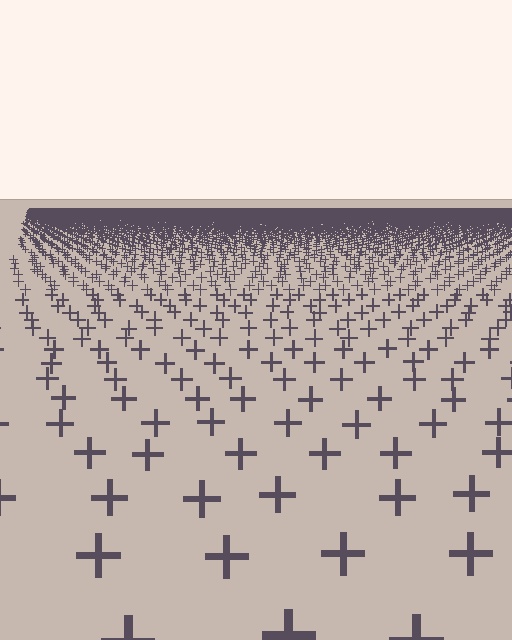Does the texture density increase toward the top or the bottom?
Density increases toward the top.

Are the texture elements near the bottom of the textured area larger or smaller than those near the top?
Larger. Near the bottom, elements are closer to the viewer and appear at a bigger on-screen size.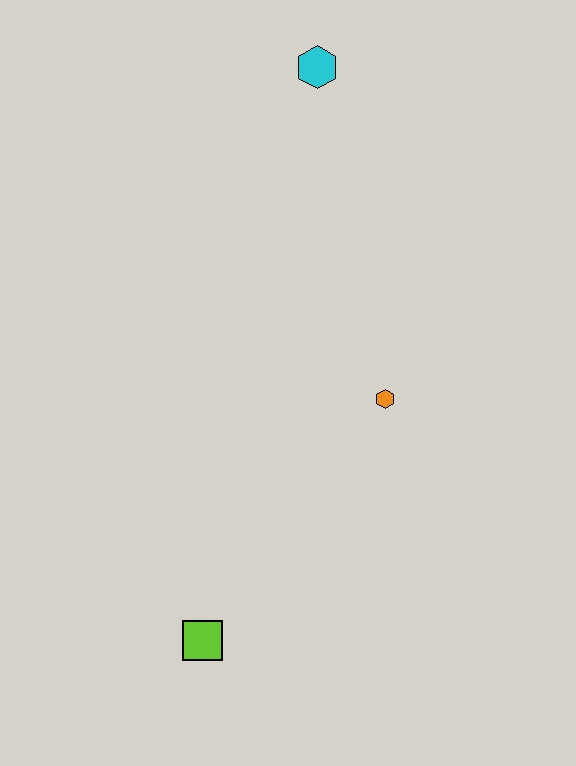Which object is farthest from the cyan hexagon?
The lime square is farthest from the cyan hexagon.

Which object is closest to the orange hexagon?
The lime square is closest to the orange hexagon.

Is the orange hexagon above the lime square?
Yes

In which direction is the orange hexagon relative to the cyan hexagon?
The orange hexagon is below the cyan hexagon.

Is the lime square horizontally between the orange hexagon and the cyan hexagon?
No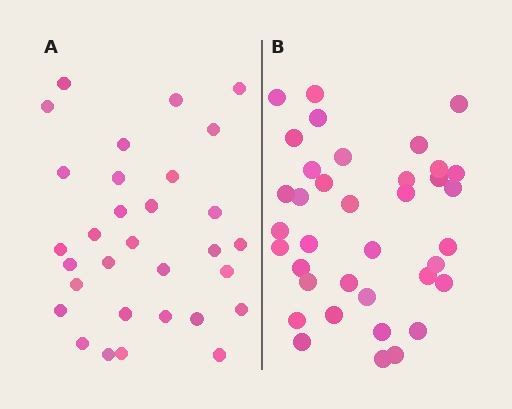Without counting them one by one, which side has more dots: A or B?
Region B (the right region) has more dots.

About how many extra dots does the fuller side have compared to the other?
Region B has about 6 more dots than region A.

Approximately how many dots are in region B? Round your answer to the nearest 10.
About 40 dots. (The exact count is 37, which rounds to 40.)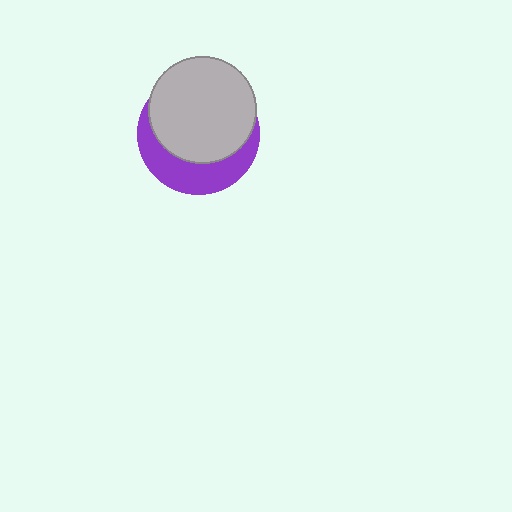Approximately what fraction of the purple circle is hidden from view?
Roughly 64% of the purple circle is hidden behind the light gray circle.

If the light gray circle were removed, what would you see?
You would see the complete purple circle.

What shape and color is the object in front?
The object in front is a light gray circle.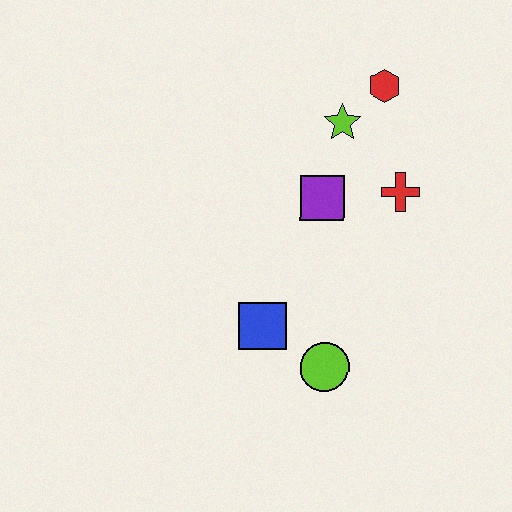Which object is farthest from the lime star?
The lime circle is farthest from the lime star.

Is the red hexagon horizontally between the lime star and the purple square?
No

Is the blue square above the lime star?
No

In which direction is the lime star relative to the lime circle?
The lime star is above the lime circle.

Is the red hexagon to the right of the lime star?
Yes